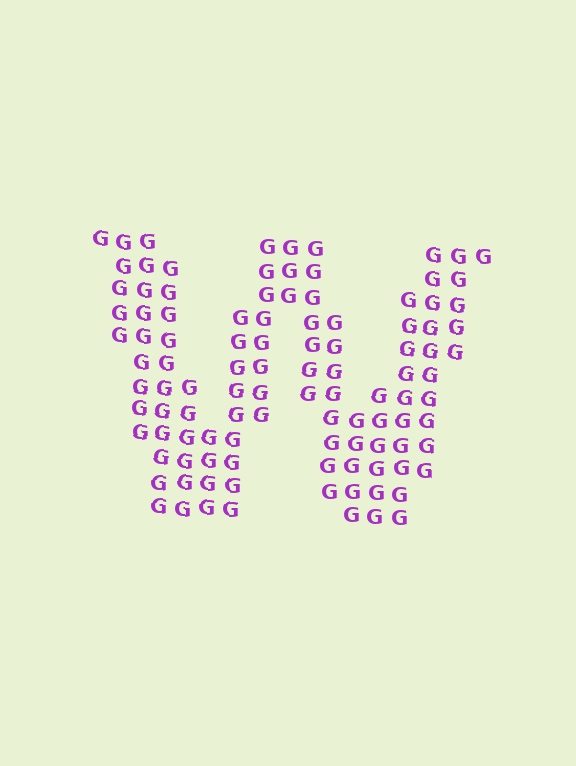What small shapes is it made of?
It is made of small letter G's.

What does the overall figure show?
The overall figure shows the letter W.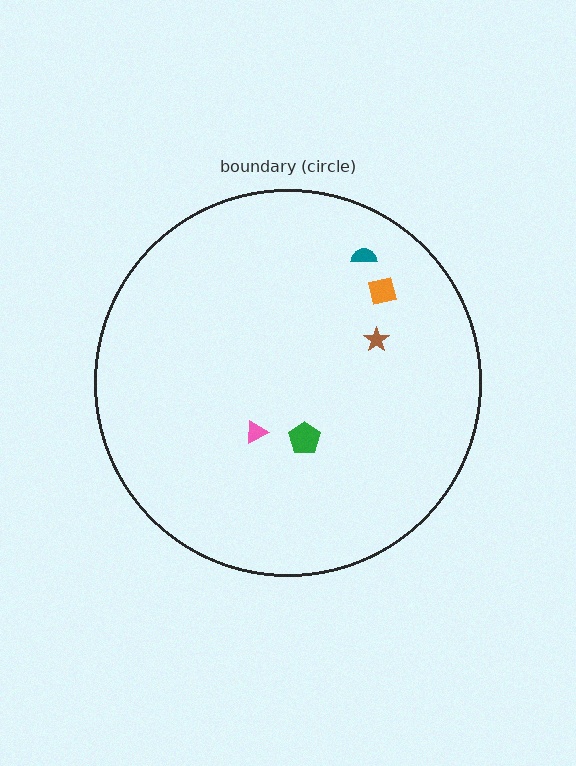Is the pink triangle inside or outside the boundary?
Inside.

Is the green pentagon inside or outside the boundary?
Inside.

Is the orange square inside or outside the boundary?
Inside.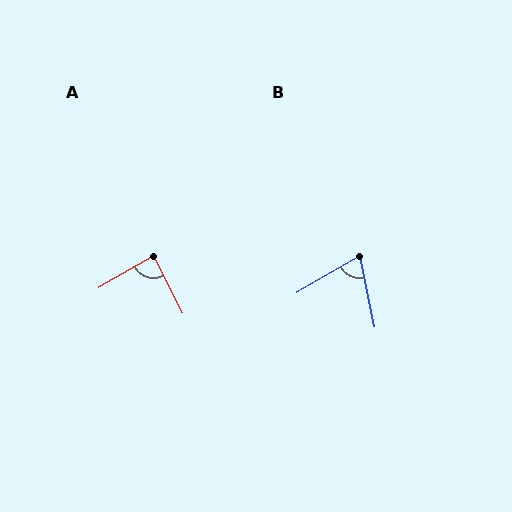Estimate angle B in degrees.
Approximately 71 degrees.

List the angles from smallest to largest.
B (71°), A (86°).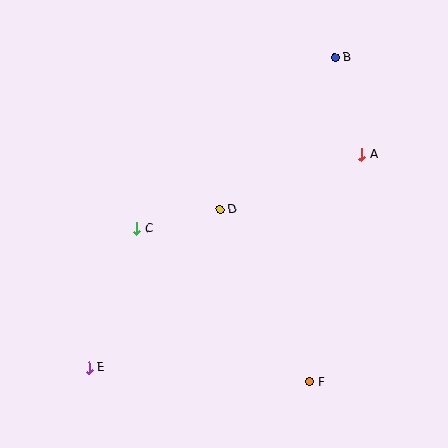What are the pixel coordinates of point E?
Point E is at (89, 368).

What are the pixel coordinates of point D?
Point D is at (220, 210).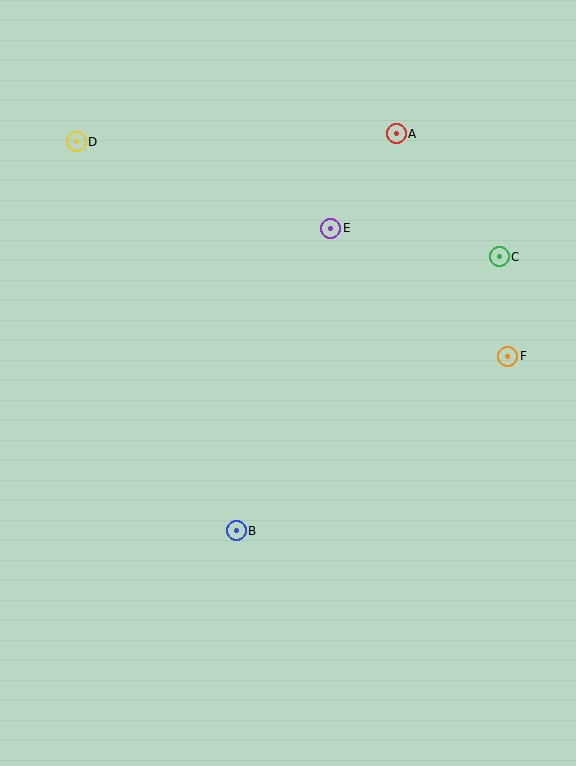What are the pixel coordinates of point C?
Point C is at (499, 257).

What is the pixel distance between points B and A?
The distance between B and A is 428 pixels.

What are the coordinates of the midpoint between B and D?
The midpoint between B and D is at (156, 336).